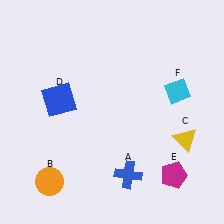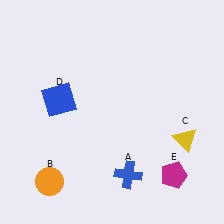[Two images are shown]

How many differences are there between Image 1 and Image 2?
There is 1 difference between the two images.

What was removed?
The cyan diamond (F) was removed in Image 2.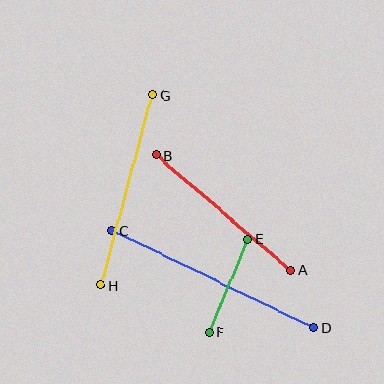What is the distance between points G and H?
The distance is approximately 197 pixels.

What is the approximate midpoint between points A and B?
The midpoint is at approximately (223, 213) pixels.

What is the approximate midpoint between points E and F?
The midpoint is at approximately (228, 286) pixels.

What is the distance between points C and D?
The distance is approximately 224 pixels.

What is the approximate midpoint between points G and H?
The midpoint is at approximately (127, 190) pixels.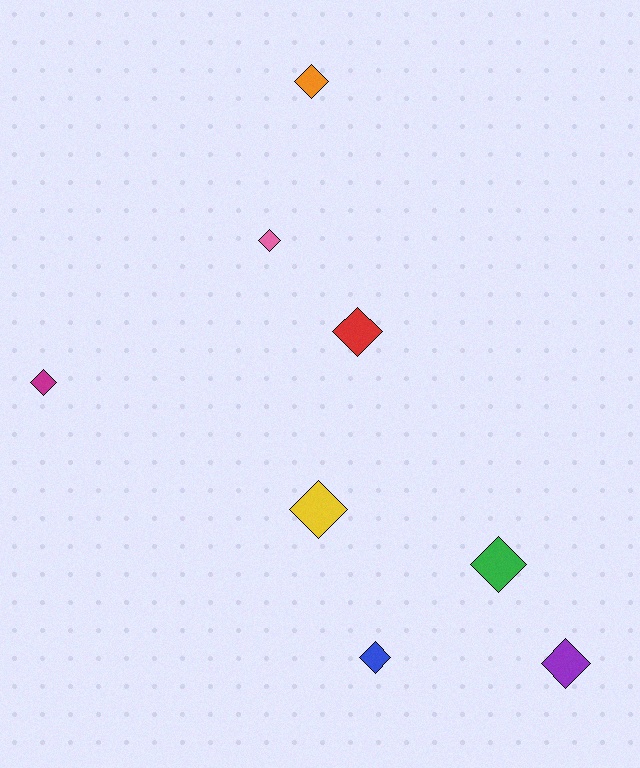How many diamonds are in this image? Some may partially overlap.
There are 8 diamonds.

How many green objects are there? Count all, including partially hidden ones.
There is 1 green object.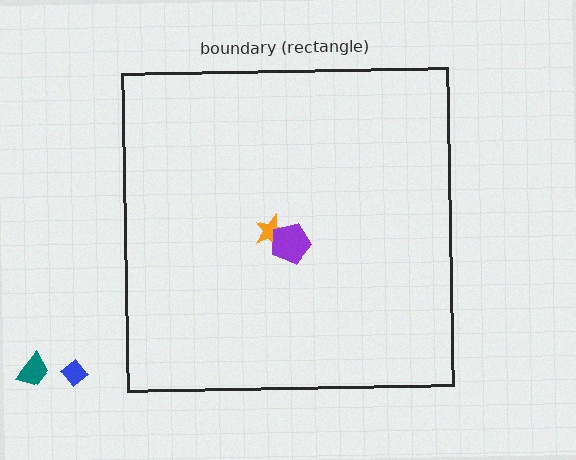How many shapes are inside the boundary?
2 inside, 2 outside.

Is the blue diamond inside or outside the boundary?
Outside.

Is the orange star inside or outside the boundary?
Inside.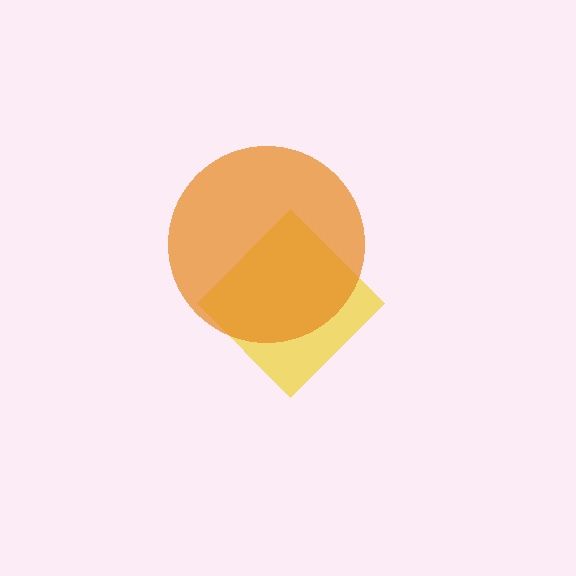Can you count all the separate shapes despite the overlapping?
Yes, there are 2 separate shapes.